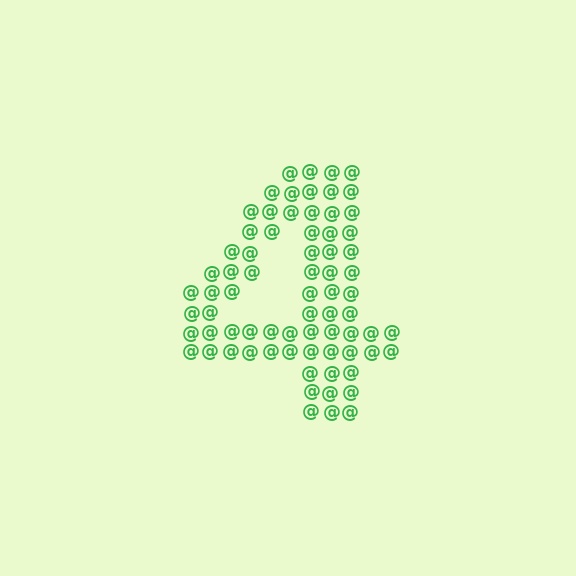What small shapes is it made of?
It is made of small at signs.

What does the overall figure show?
The overall figure shows the digit 4.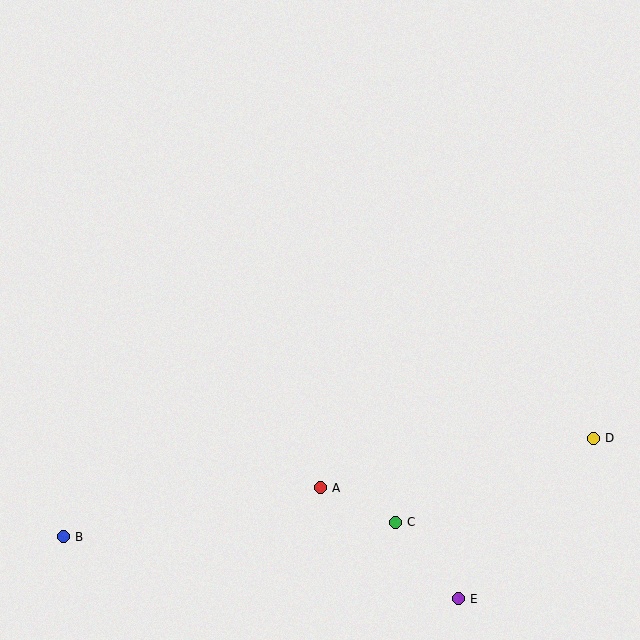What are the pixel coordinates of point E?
Point E is at (458, 599).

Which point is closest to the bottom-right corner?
Point E is closest to the bottom-right corner.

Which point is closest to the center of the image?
Point A at (320, 488) is closest to the center.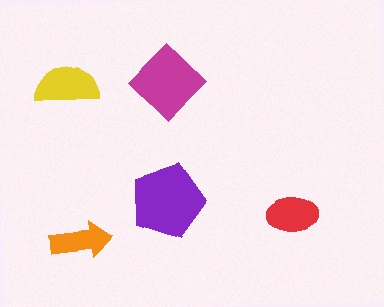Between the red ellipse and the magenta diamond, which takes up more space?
The magenta diamond.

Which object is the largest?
The purple pentagon.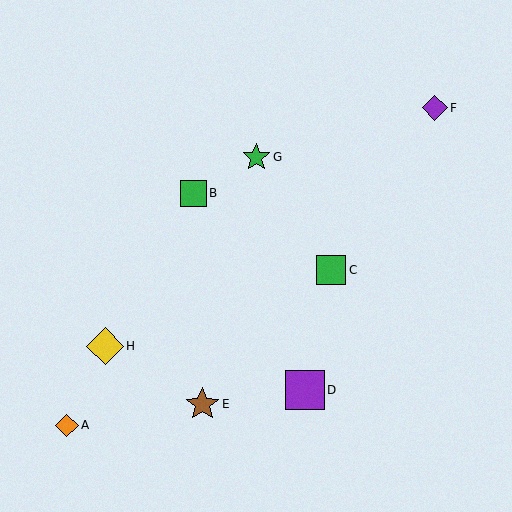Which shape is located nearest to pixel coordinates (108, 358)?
The yellow diamond (labeled H) at (105, 346) is nearest to that location.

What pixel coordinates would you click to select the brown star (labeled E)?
Click at (202, 404) to select the brown star E.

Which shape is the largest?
The purple square (labeled D) is the largest.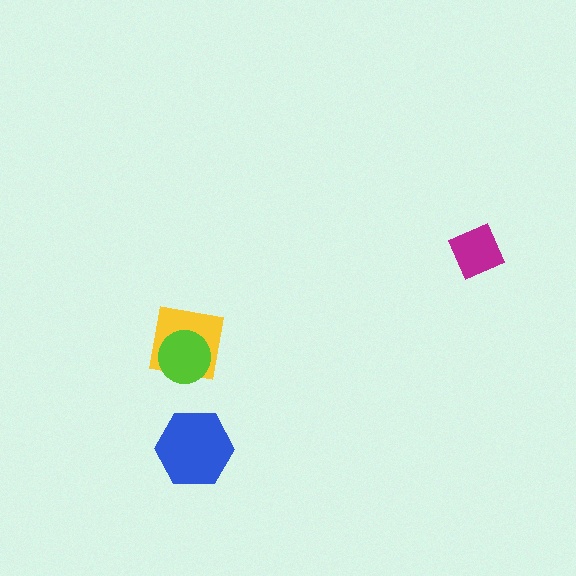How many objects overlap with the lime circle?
1 object overlaps with the lime circle.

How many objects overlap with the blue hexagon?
0 objects overlap with the blue hexagon.